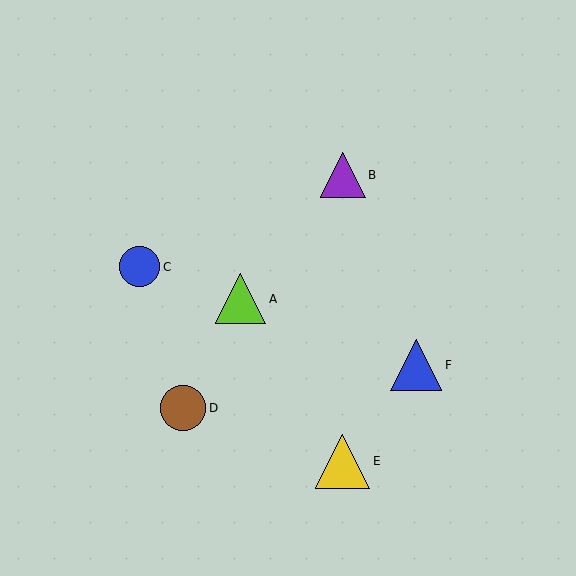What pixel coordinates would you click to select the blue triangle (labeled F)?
Click at (416, 365) to select the blue triangle F.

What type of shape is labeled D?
Shape D is a brown circle.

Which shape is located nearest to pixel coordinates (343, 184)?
The purple triangle (labeled B) at (343, 175) is nearest to that location.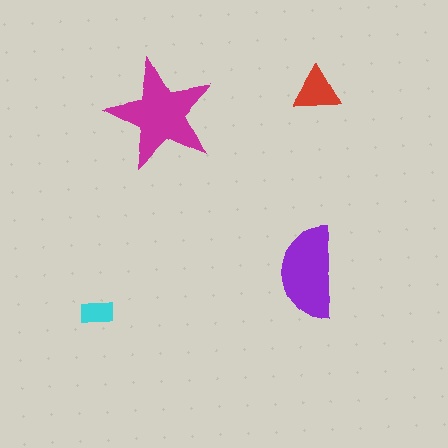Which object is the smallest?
The cyan rectangle.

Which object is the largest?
The magenta star.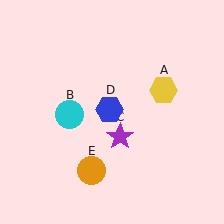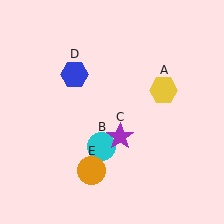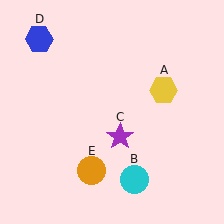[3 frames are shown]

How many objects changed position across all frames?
2 objects changed position: cyan circle (object B), blue hexagon (object D).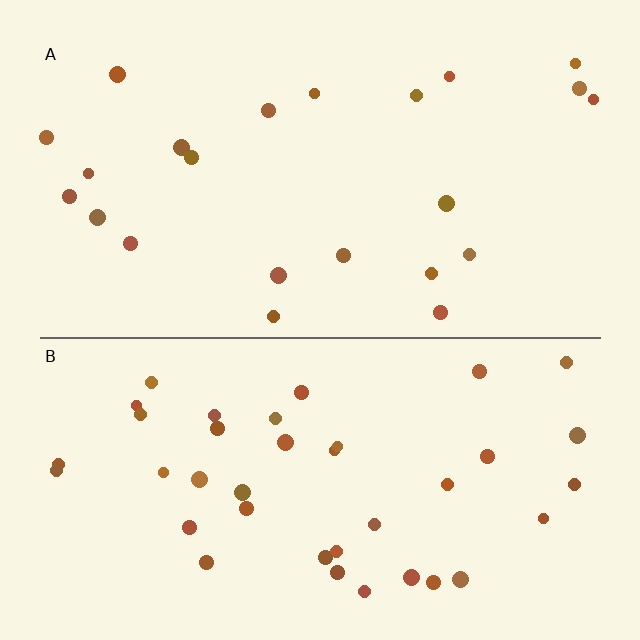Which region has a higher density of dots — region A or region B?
B (the bottom).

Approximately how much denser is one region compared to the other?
Approximately 1.7× — region B over region A.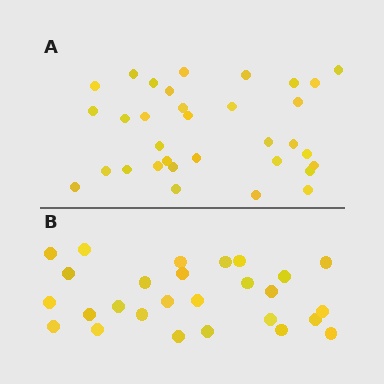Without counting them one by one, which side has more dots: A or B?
Region A (the top region) has more dots.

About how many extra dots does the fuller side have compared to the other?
Region A has about 6 more dots than region B.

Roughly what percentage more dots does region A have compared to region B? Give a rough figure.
About 20% more.